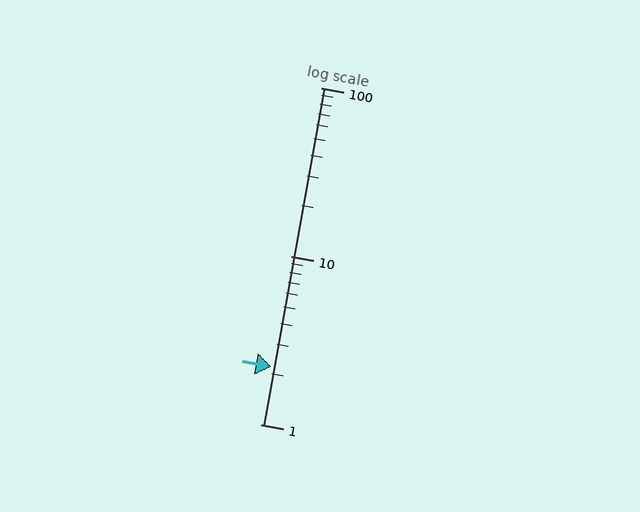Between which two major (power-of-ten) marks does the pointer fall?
The pointer is between 1 and 10.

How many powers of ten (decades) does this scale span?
The scale spans 2 decades, from 1 to 100.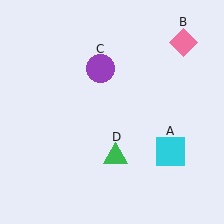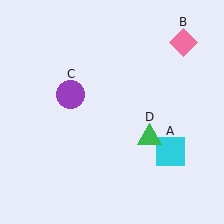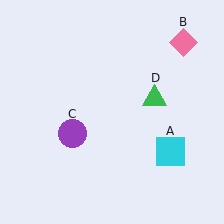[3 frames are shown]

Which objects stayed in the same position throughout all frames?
Cyan square (object A) and pink diamond (object B) remained stationary.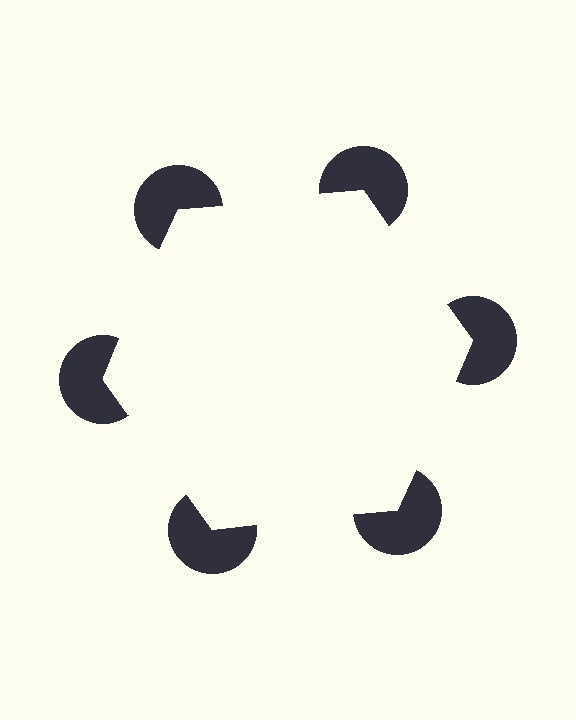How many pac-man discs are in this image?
There are 6 — one at each vertex of the illusory hexagon.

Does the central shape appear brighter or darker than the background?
It typically appears slightly brighter than the background, even though no actual brightness change is drawn.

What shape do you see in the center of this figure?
An illusory hexagon — its edges are inferred from the aligned wedge cuts in the pac-man discs, not physically drawn.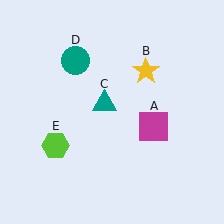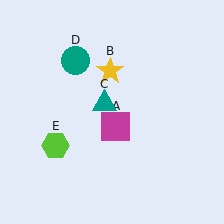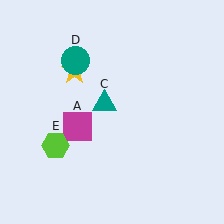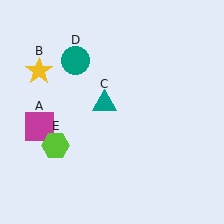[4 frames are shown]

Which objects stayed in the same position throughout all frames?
Teal triangle (object C) and teal circle (object D) and lime hexagon (object E) remained stationary.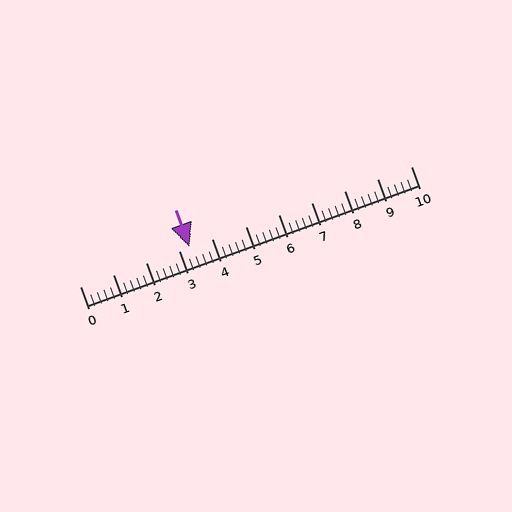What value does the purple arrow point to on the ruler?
The purple arrow points to approximately 3.3.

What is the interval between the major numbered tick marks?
The major tick marks are spaced 1 units apart.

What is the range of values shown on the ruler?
The ruler shows values from 0 to 10.